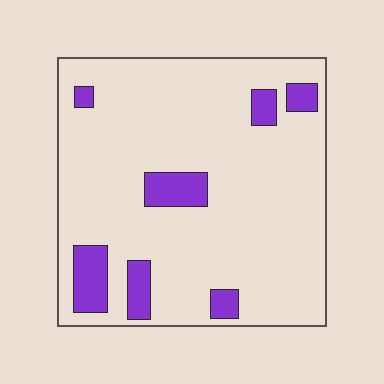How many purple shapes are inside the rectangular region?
7.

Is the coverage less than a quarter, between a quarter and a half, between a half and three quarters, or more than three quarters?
Less than a quarter.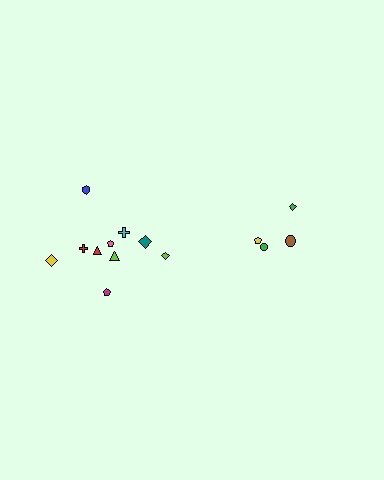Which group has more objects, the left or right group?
The left group.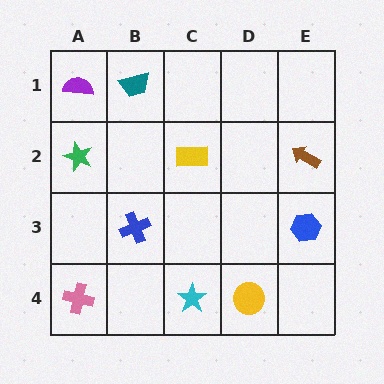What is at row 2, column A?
A green star.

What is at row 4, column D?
A yellow circle.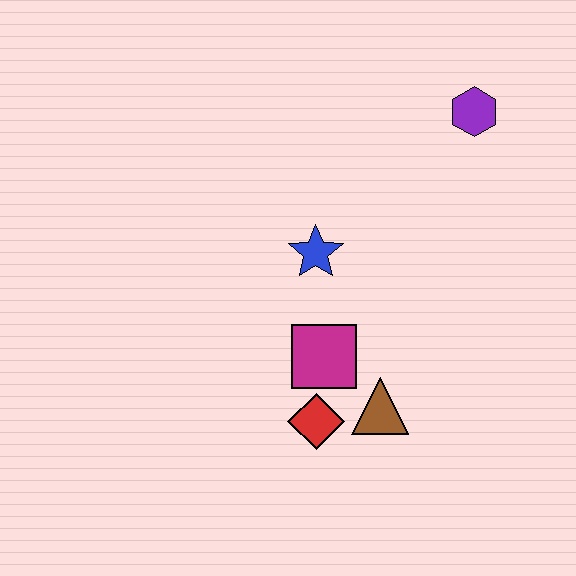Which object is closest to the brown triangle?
The red diamond is closest to the brown triangle.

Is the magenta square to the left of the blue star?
No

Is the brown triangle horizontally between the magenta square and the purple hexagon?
Yes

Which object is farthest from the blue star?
The purple hexagon is farthest from the blue star.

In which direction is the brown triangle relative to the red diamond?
The brown triangle is to the right of the red diamond.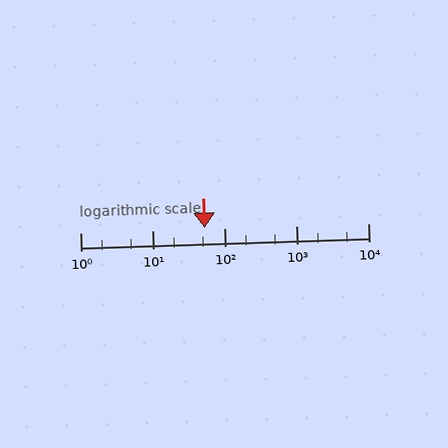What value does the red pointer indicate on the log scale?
The pointer indicates approximately 53.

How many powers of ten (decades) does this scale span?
The scale spans 4 decades, from 1 to 10000.